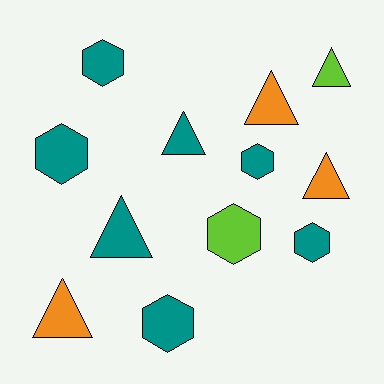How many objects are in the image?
There are 12 objects.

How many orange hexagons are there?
There are no orange hexagons.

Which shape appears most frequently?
Triangle, with 6 objects.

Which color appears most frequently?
Teal, with 7 objects.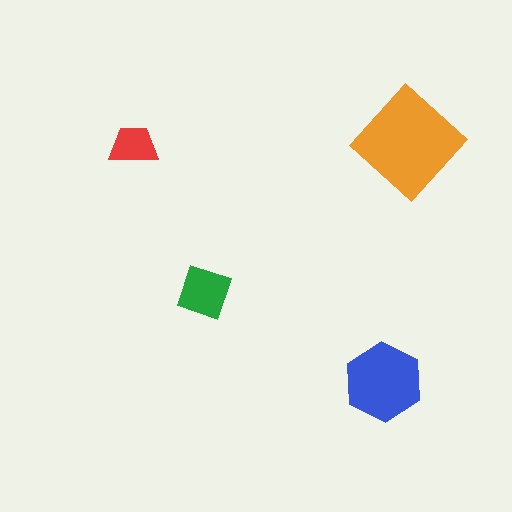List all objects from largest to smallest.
The orange diamond, the blue hexagon, the green square, the red trapezoid.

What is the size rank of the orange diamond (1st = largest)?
1st.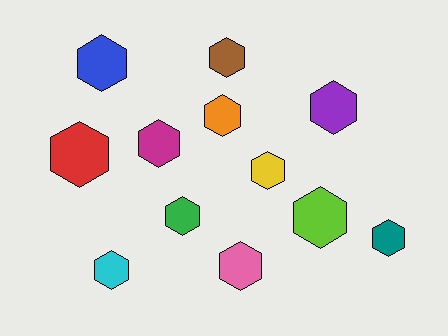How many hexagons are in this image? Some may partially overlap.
There are 12 hexagons.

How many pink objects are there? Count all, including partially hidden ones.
There is 1 pink object.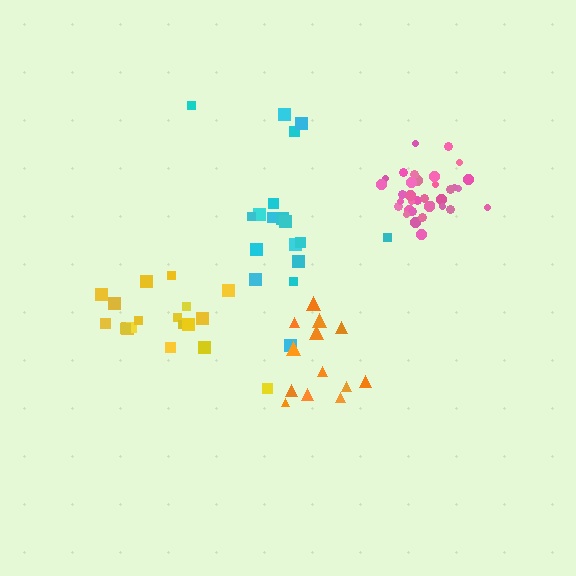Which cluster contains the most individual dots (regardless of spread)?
Pink (35).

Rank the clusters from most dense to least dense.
pink, orange, yellow, cyan.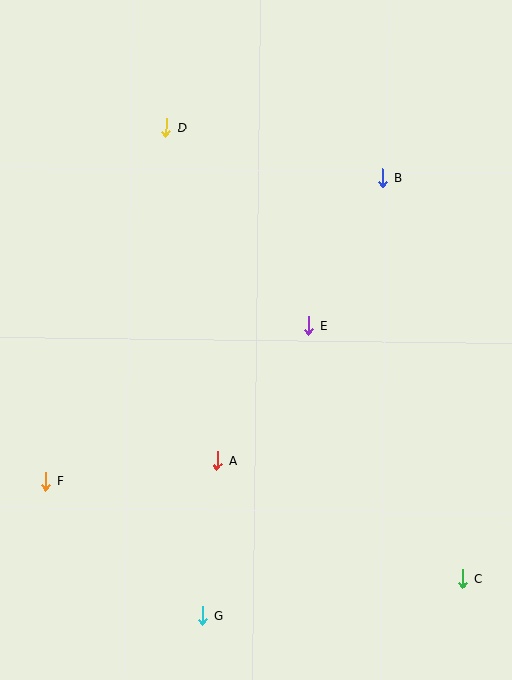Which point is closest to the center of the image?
Point E at (309, 325) is closest to the center.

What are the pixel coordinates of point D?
Point D is at (166, 127).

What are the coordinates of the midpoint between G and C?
The midpoint between G and C is at (333, 597).